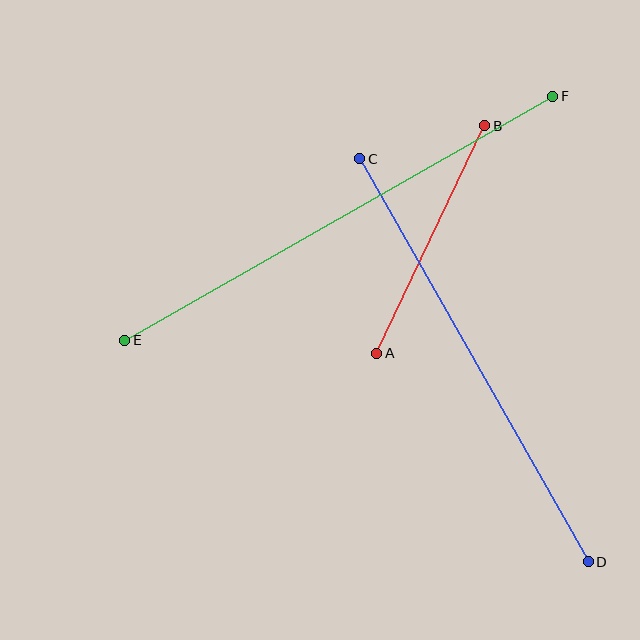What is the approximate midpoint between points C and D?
The midpoint is at approximately (474, 360) pixels.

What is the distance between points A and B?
The distance is approximately 252 pixels.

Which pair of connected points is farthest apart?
Points E and F are farthest apart.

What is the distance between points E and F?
The distance is approximately 493 pixels.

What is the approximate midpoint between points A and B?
The midpoint is at approximately (431, 240) pixels.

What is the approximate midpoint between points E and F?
The midpoint is at approximately (339, 218) pixels.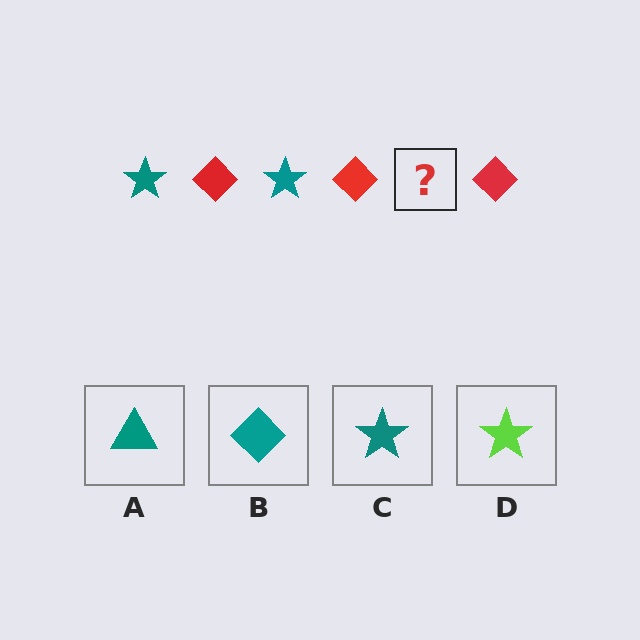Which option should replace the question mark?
Option C.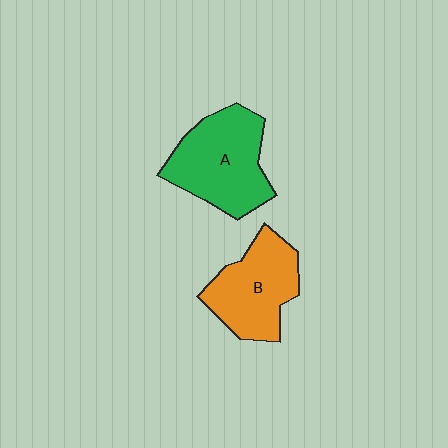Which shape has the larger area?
Shape A (green).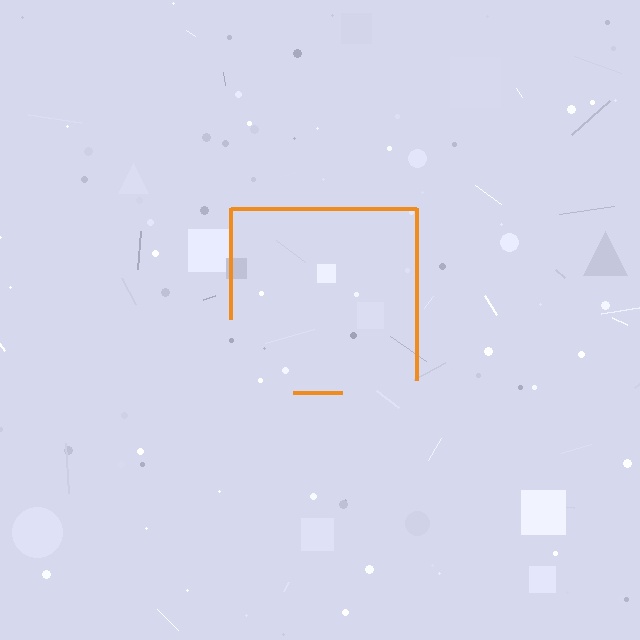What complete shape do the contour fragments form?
The contour fragments form a square.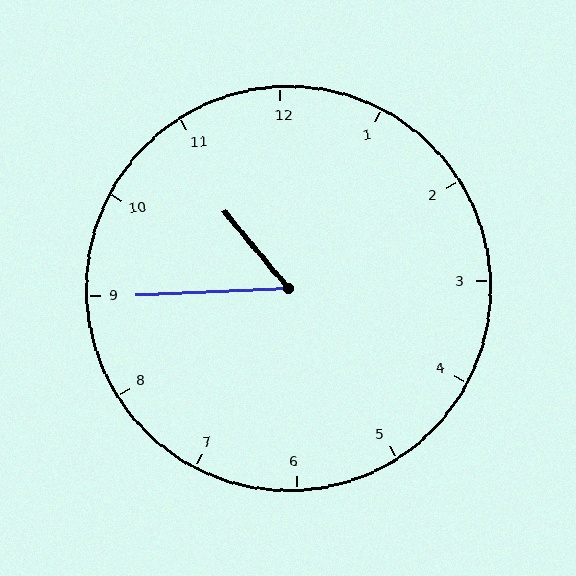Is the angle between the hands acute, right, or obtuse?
It is acute.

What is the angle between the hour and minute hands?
Approximately 52 degrees.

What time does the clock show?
10:45.